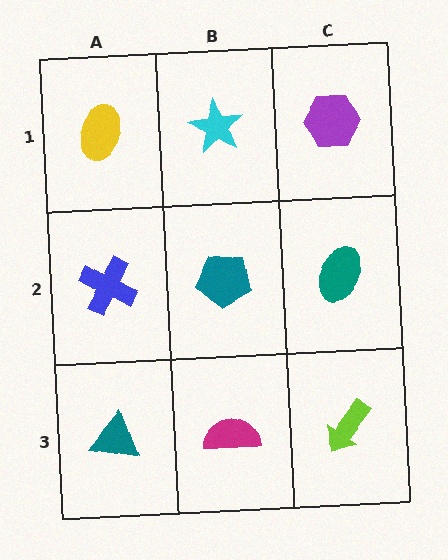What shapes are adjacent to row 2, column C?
A purple hexagon (row 1, column C), a lime arrow (row 3, column C), a teal pentagon (row 2, column B).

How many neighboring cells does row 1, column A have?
2.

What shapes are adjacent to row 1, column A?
A blue cross (row 2, column A), a cyan star (row 1, column B).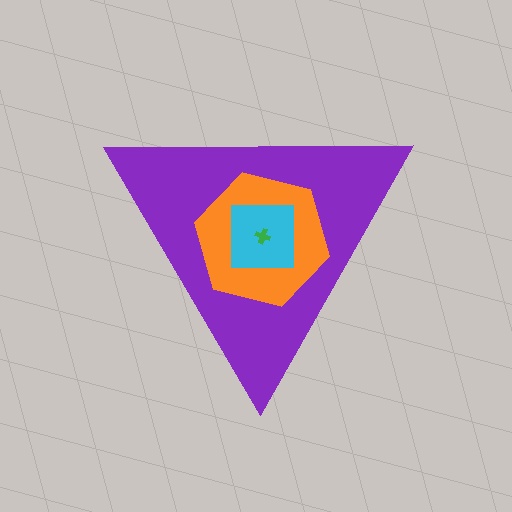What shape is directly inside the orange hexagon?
The cyan square.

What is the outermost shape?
The purple triangle.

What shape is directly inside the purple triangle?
The orange hexagon.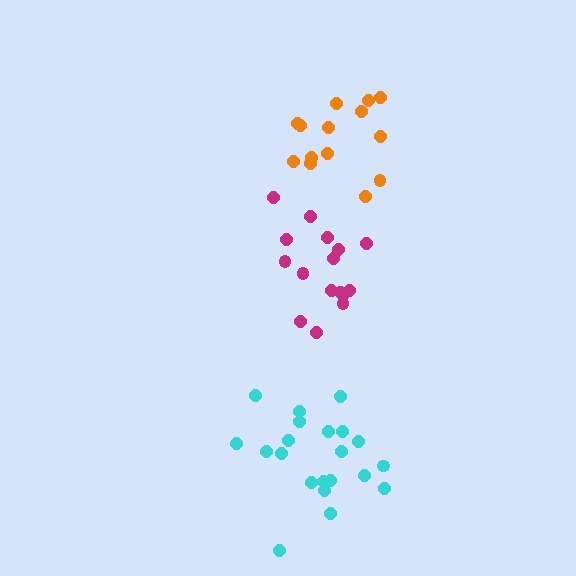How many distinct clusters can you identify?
There are 3 distinct clusters.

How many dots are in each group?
Group 1: 21 dots, Group 2: 16 dots, Group 3: 15 dots (52 total).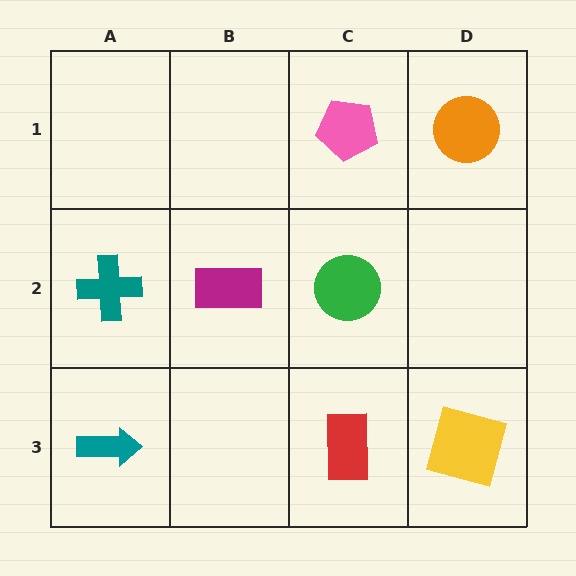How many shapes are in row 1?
2 shapes.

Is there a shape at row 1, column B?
No, that cell is empty.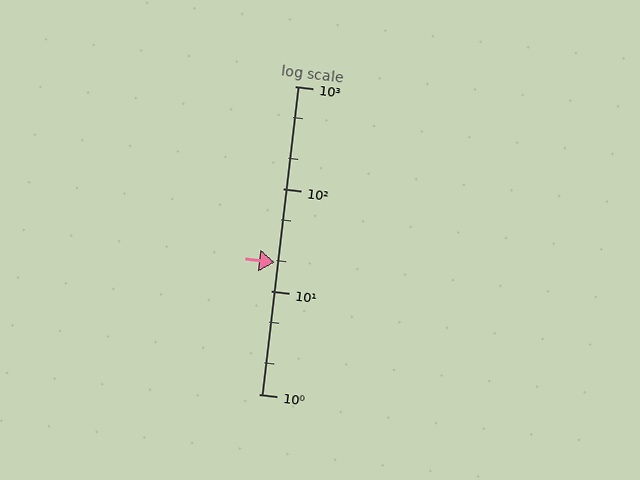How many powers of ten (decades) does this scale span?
The scale spans 3 decades, from 1 to 1000.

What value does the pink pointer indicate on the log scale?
The pointer indicates approximately 19.